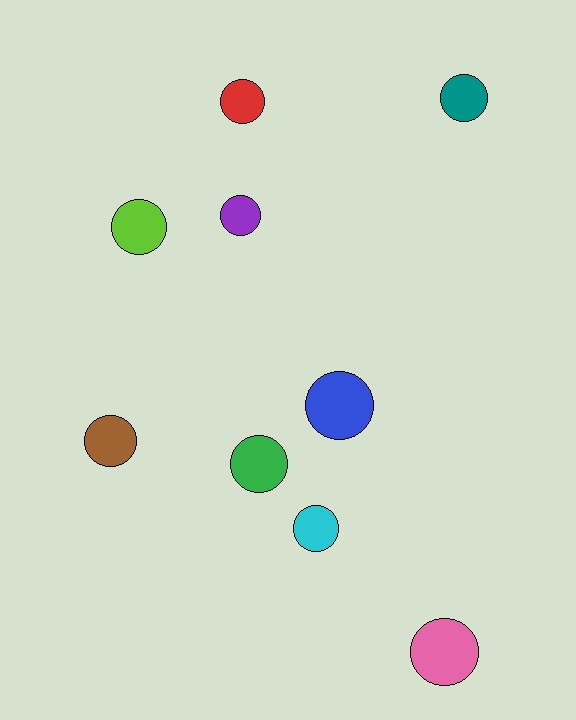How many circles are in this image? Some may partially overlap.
There are 9 circles.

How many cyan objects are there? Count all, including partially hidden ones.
There is 1 cyan object.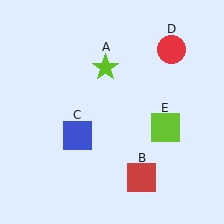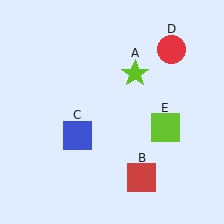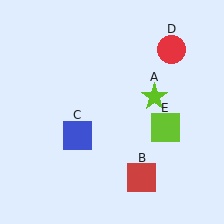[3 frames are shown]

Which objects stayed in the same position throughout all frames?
Red square (object B) and blue square (object C) and red circle (object D) and lime square (object E) remained stationary.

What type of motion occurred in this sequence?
The lime star (object A) rotated clockwise around the center of the scene.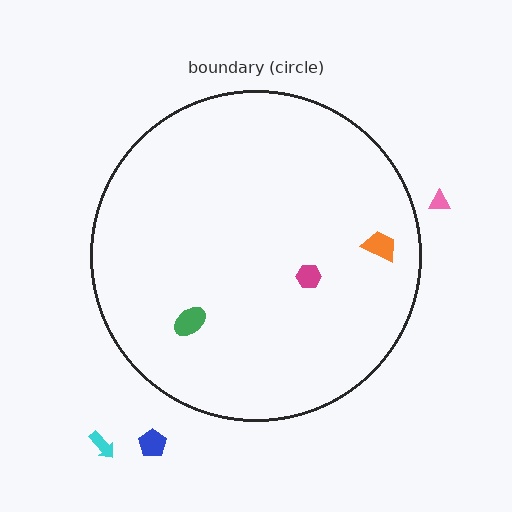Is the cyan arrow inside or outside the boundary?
Outside.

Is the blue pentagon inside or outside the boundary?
Outside.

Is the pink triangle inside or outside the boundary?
Outside.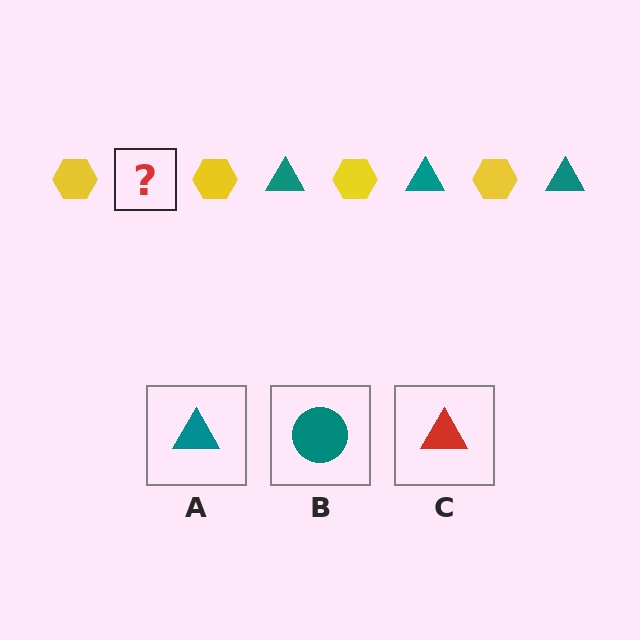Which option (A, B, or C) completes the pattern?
A.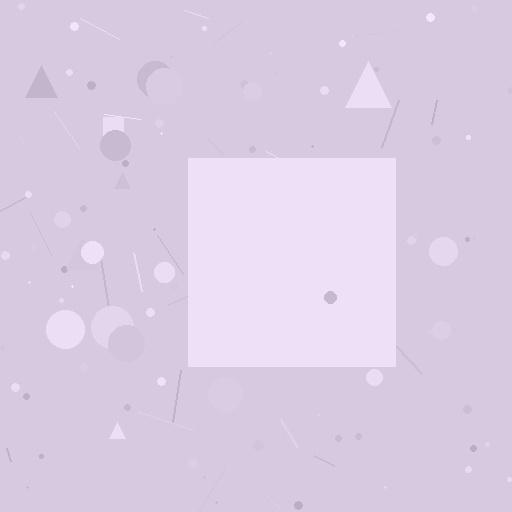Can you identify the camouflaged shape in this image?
The camouflaged shape is a square.